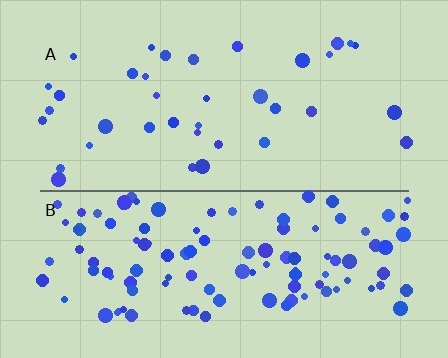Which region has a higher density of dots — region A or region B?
B (the bottom).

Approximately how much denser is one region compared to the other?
Approximately 2.9× — region B over region A.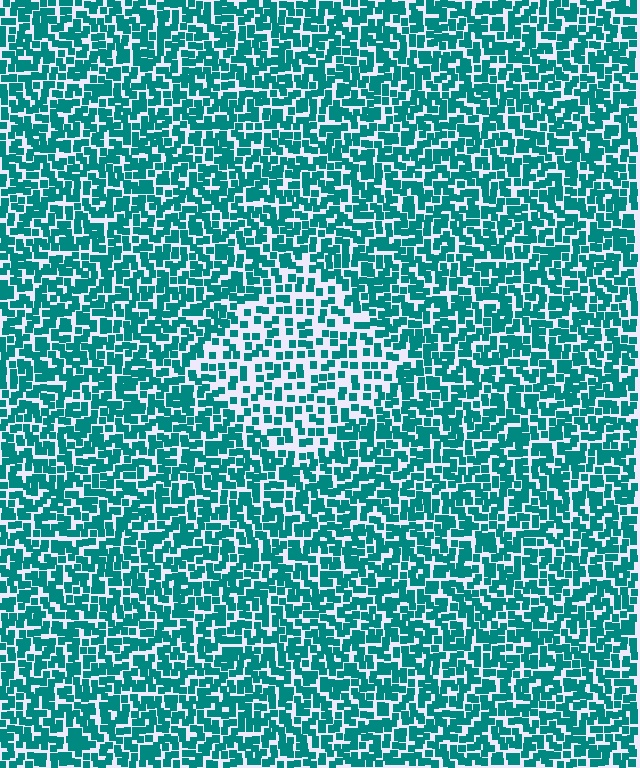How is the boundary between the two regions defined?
The boundary is defined by a change in element density (approximately 1.8x ratio). All elements are the same color, size, and shape.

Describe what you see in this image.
The image contains small teal elements arranged at two different densities. A diamond-shaped region is visible where the elements are less densely packed than the surrounding area.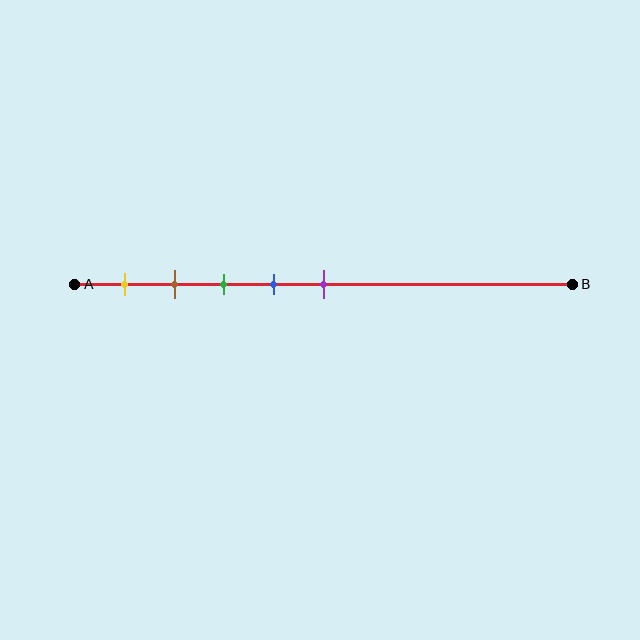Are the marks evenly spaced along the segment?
Yes, the marks are approximately evenly spaced.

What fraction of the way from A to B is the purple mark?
The purple mark is approximately 50% (0.5) of the way from A to B.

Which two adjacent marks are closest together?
The brown and green marks are the closest adjacent pair.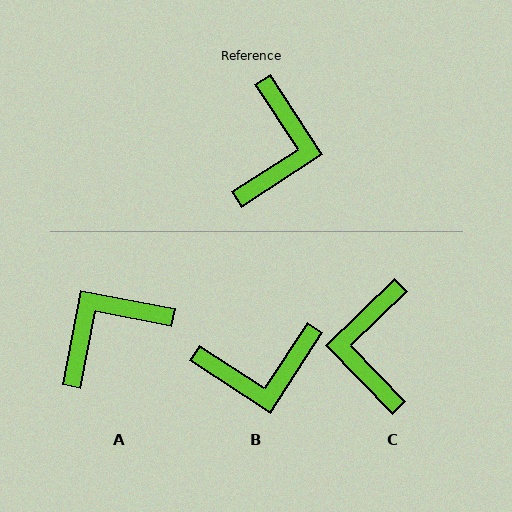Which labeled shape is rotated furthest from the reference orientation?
C, about 169 degrees away.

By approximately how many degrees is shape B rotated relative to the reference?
Approximately 66 degrees clockwise.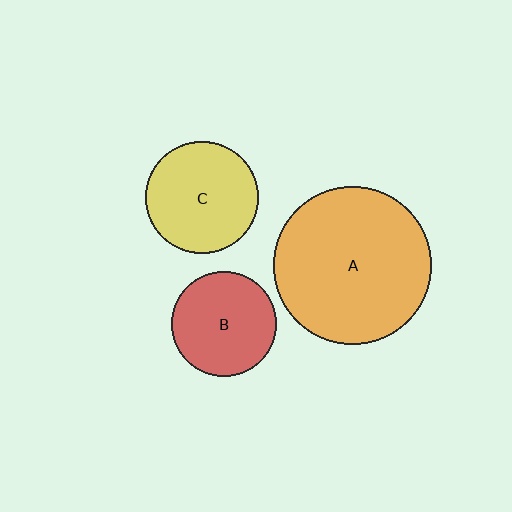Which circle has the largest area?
Circle A (orange).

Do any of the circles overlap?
No, none of the circles overlap.